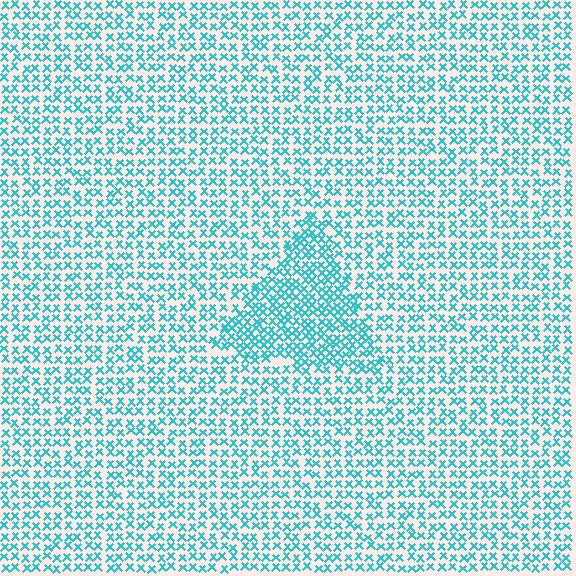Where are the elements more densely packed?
The elements are more densely packed inside the triangle boundary.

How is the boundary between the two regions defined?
The boundary is defined by a change in element density (approximately 1.6x ratio). All elements are the same color, size, and shape.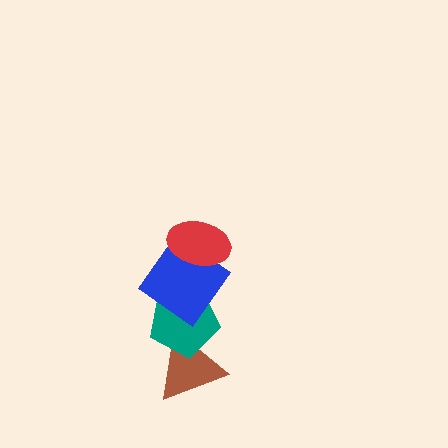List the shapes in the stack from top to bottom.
From top to bottom: the red ellipse, the blue diamond, the teal pentagon, the brown triangle.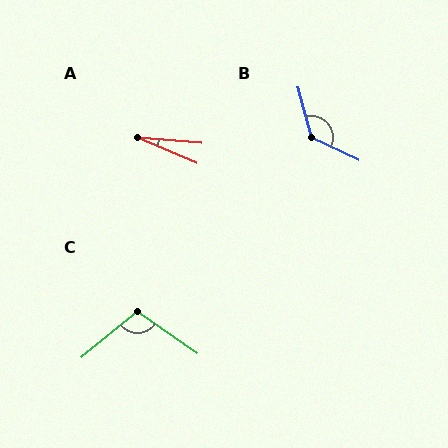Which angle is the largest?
B, at approximately 130 degrees.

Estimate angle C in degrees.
Approximately 105 degrees.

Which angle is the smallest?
A, at approximately 18 degrees.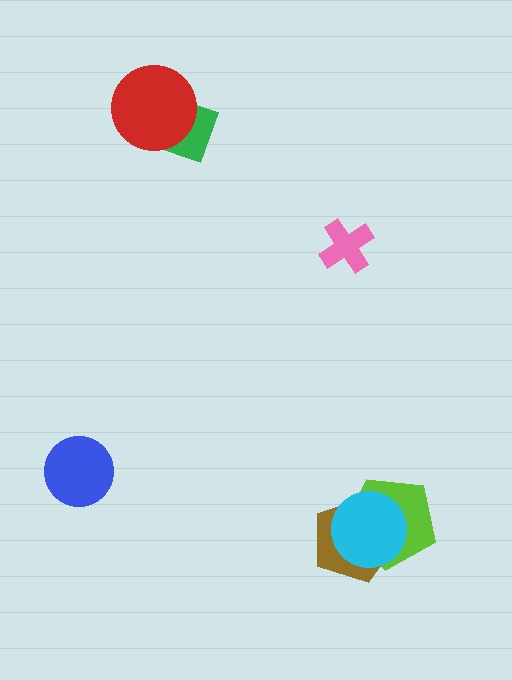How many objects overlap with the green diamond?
1 object overlaps with the green diamond.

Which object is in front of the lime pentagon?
The cyan circle is in front of the lime pentagon.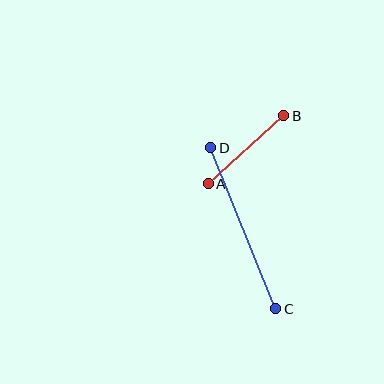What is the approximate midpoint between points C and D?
The midpoint is at approximately (243, 228) pixels.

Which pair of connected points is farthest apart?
Points C and D are farthest apart.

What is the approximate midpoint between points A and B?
The midpoint is at approximately (246, 150) pixels.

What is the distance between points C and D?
The distance is approximately 173 pixels.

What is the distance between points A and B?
The distance is approximately 101 pixels.